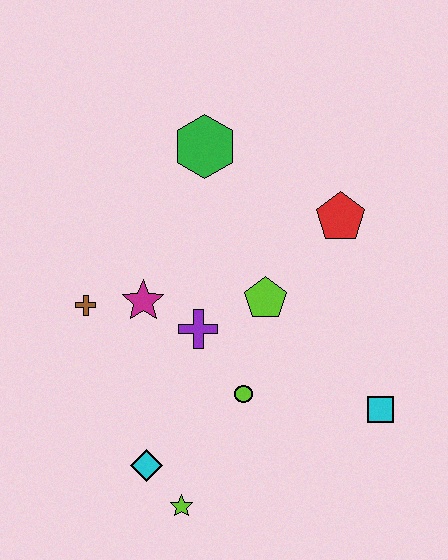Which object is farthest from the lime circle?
The green hexagon is farthest from the lime circle.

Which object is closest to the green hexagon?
The red pentagon is closest to the green hexagon.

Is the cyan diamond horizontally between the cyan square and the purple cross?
No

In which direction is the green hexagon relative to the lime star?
The green hexagon is above the lime star.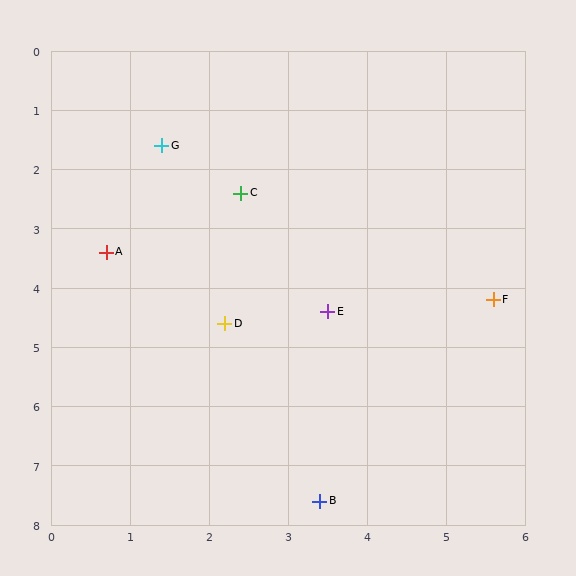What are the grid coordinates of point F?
Point F is at approximately (5.6, 4.2).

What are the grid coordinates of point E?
Point E is at approximately (3.5, 4.4).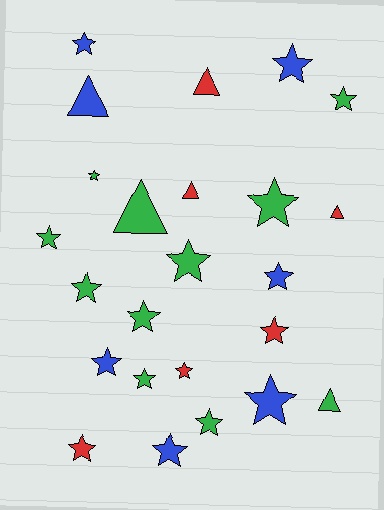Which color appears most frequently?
Green, with 11 objects.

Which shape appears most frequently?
Star, with 18 objects.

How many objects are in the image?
There are 24 objects.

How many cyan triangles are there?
There are no cyan triangles.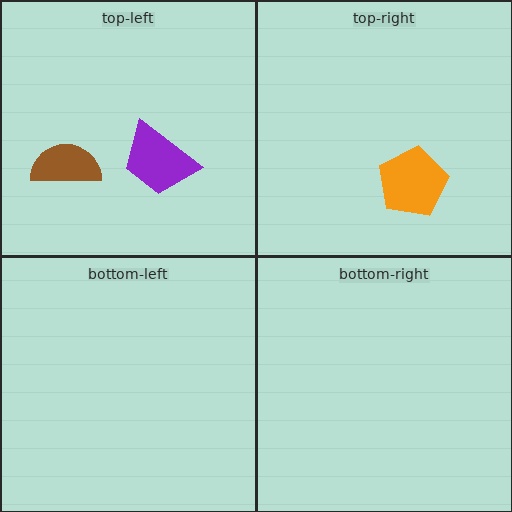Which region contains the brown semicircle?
The top-left region.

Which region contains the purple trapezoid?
The top-left region.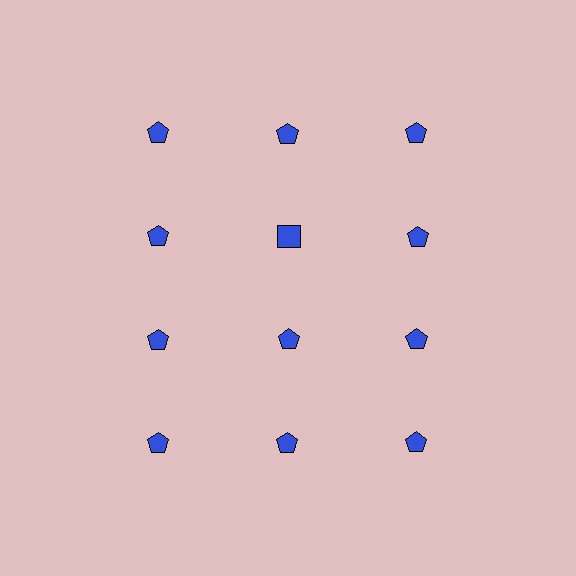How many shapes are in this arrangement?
There are 12 shapes arranged in a grid pattern.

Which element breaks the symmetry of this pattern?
The blue square in the second row, second from left column breaks the symmetry. All other shapes are blue pentagons.